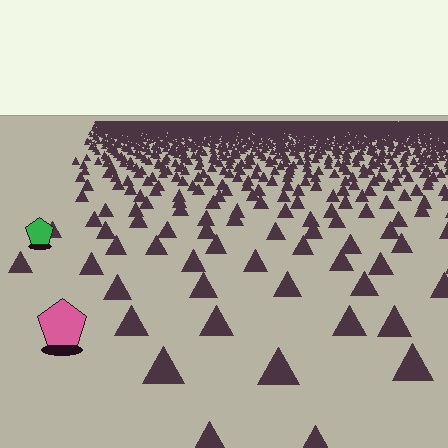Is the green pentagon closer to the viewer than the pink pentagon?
No. The pink pentagon is closer — you can tell from the texture gradient: the ground texture is coarser near it.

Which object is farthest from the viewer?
The green pentagon is farthest from the viewer. It appears smaller and the ground texture around it is denser.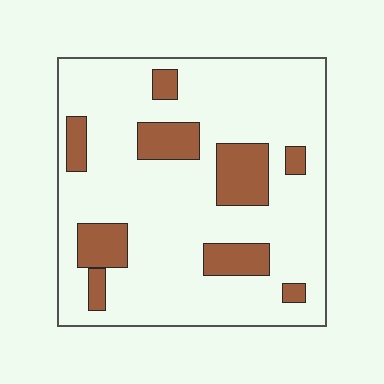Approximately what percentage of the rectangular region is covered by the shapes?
Approximately 20%.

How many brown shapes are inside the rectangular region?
9.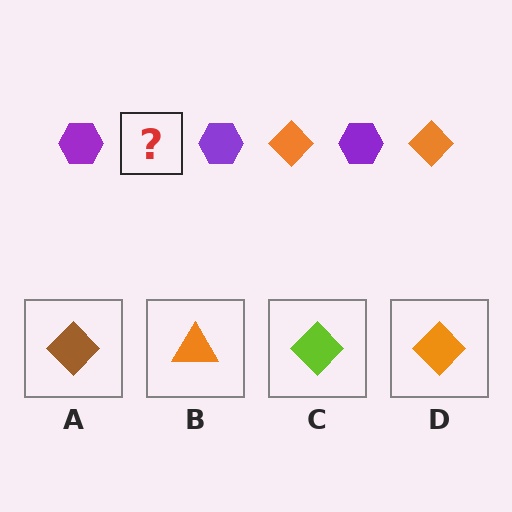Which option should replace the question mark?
Option D.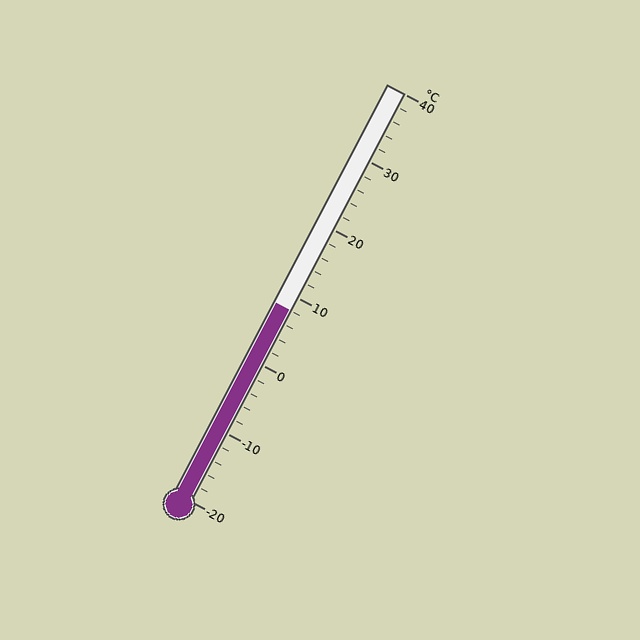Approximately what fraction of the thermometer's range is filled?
The thermometer is filled to approximately 45% of its range.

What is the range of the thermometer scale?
The thermometer scale ranges from -20°C to 40°C.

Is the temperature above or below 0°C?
The temperature is above 0°C.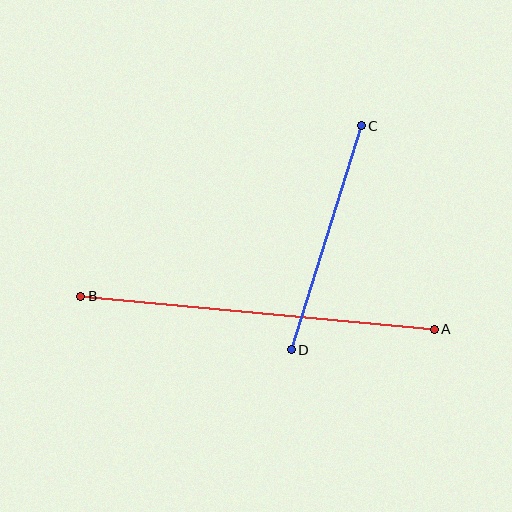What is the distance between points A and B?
The distance is approximately 355 pixels.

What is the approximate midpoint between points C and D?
The midpoint is at approximately (326, 238) pixels.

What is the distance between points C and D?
The distance is approximately 234 pixels.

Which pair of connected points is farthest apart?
Points A and B are farthest apart.